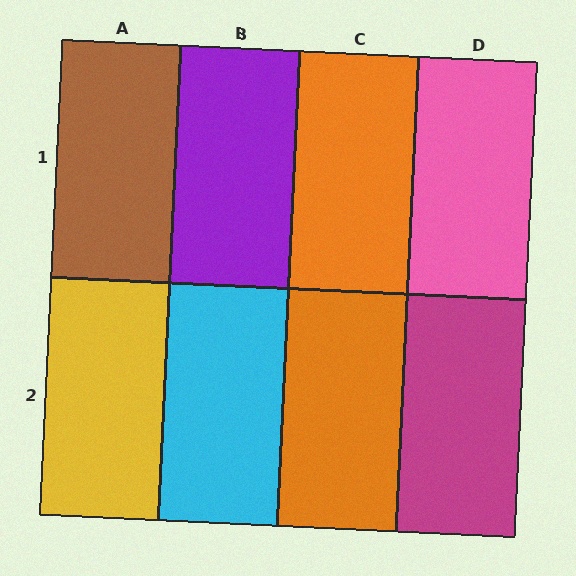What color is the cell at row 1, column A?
Brown.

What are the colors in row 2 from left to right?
Yellow, cyan, orange, magenta.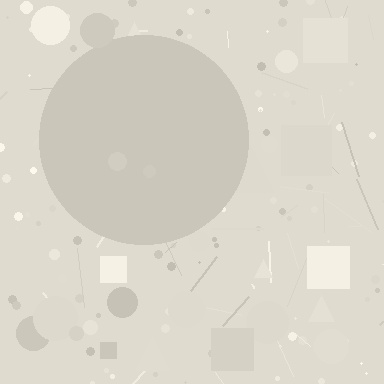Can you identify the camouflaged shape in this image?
The camouflaged shape is a circle.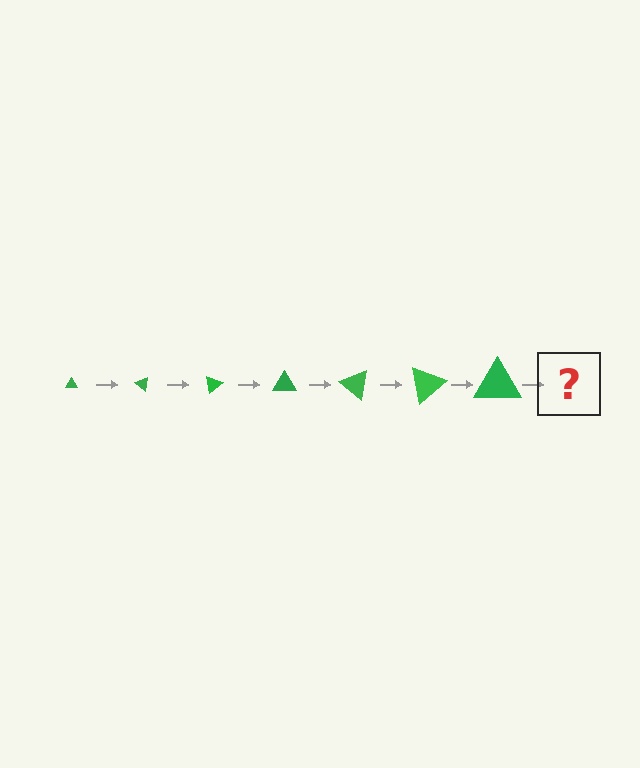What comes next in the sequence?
The next element should be a triangle, larger than the previous one and rotated 280 degrees from the start.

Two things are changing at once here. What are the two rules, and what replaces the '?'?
The two rules are that the triangle grows larger each step and it rotates 40 degrees each step. The '?' should be a triangle, larger than the previous one and rotated 280 degrees from the start.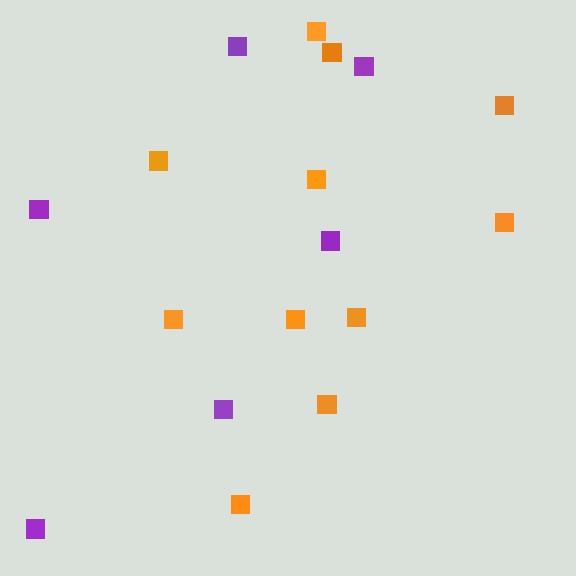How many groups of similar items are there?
There are 2 groups: one group of orange squares (11) and one group of purple squares (6).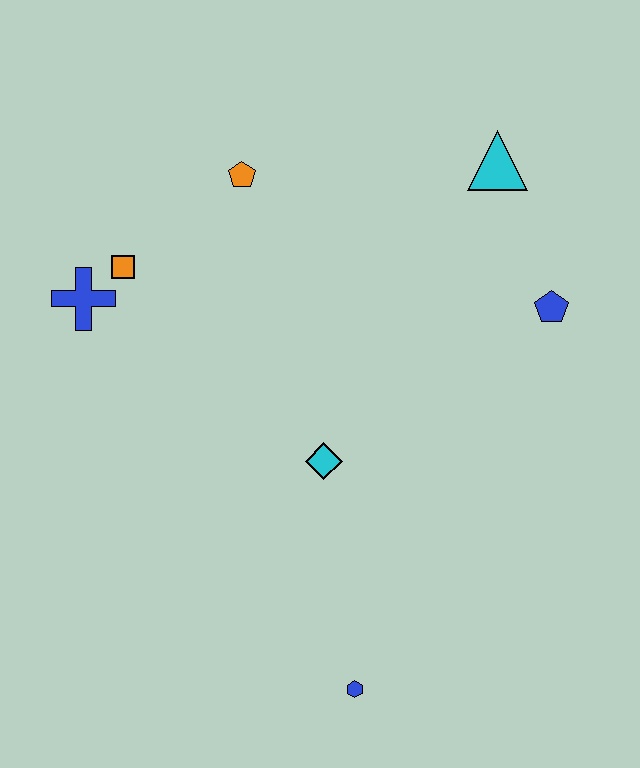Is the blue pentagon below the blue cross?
Yes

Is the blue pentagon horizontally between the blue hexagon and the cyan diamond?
No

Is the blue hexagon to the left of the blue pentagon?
Yes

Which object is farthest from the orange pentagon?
The blue hexagon is farthest from the orange pentagon.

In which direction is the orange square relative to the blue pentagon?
The orange square is to the left of the blue pentagon.